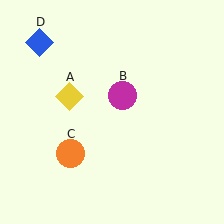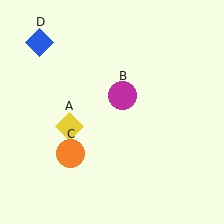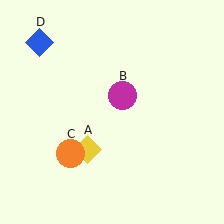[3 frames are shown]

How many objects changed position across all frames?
1 object changed position: yellow diamond (object A).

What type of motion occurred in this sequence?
The yellow diamond (object A) rotated counterclockwise around the center of the scene.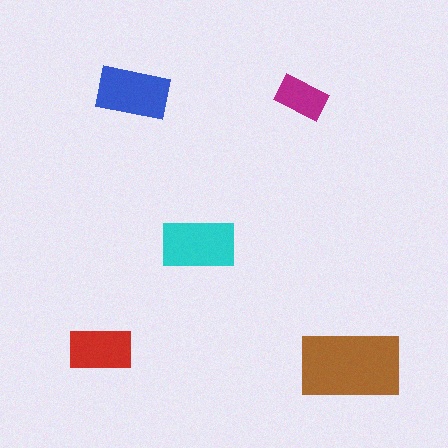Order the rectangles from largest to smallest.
the brown one, the cyan one, the blue one, the red one, the magenta one.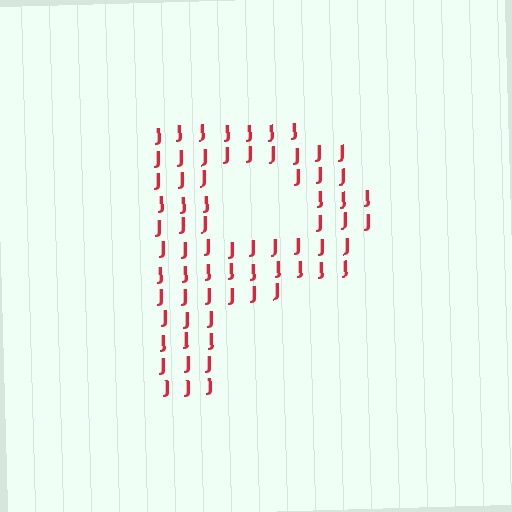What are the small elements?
The small elements are letter J's.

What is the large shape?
The large shape is the letter P.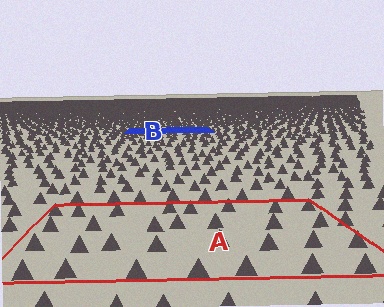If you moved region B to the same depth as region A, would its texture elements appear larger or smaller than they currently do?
They would appear larger. At a closer depth, the same texture elements are projected at a bigger on-screen size.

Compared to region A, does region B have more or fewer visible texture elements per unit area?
Region B has more texture elements per unit area — they are packed more densely because it is farther away.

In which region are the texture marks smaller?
The texture marks are smaller in region B, because it is farther away.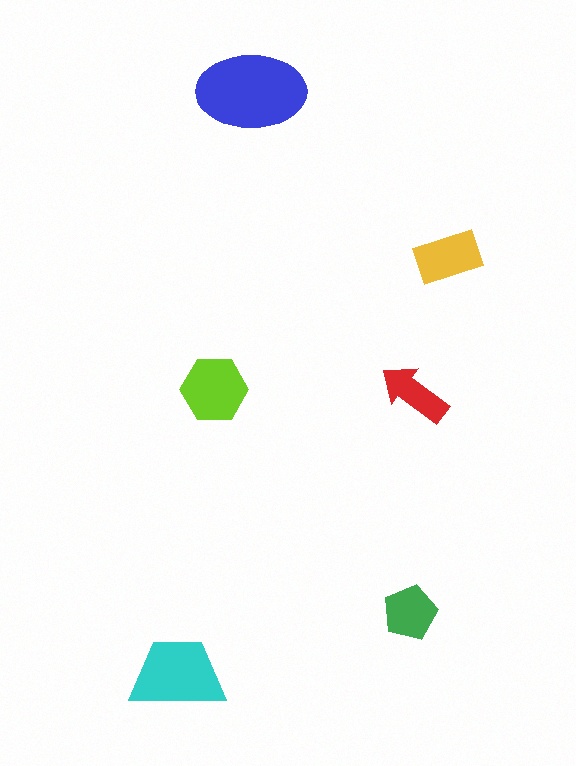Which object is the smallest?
The red arrow.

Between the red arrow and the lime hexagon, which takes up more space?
The lime hexagon.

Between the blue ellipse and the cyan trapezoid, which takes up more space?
The blue ellipse.